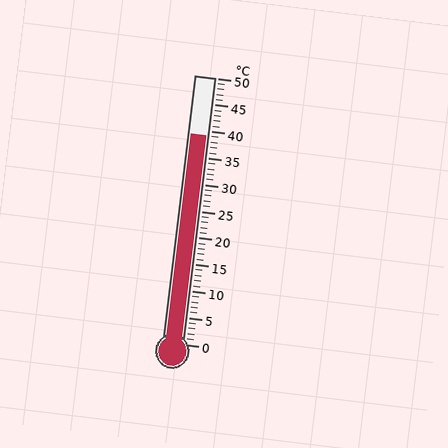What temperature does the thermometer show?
The thermometer shows approximately 39°C.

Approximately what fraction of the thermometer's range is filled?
The thermometer is filled to approximately 80% of its range.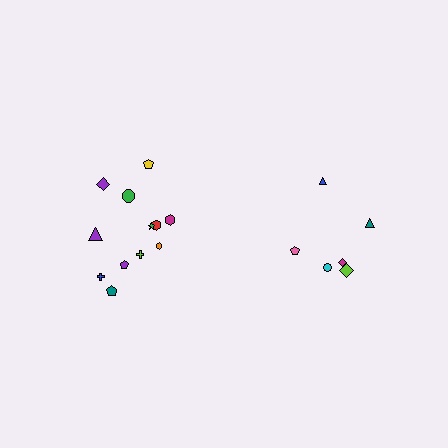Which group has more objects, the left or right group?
The left group.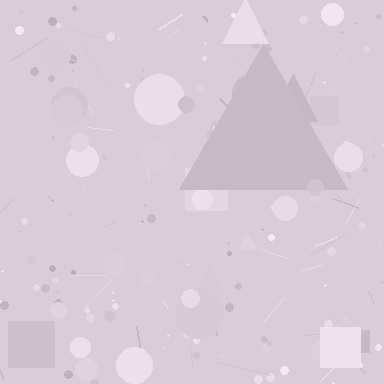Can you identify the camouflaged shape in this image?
The camouflaged shape is a triangle.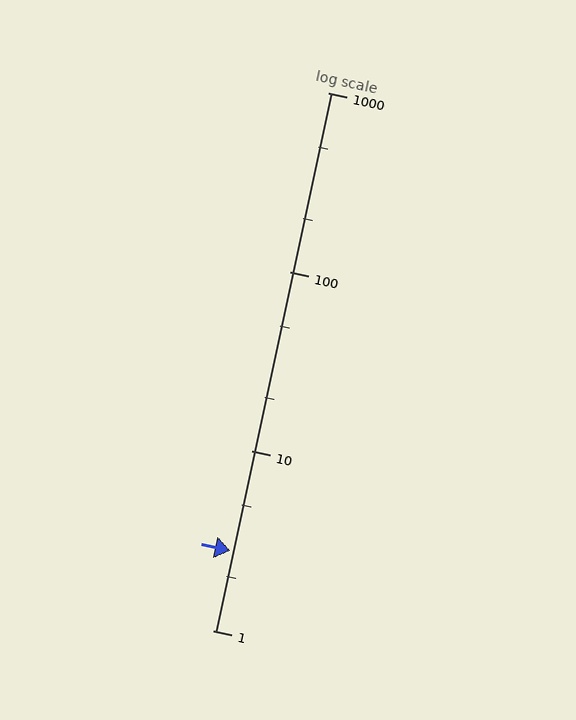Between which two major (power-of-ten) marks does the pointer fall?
The pointer is between 1 and 10.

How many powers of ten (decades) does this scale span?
The scale spans 3 decades, from 1 to 1000.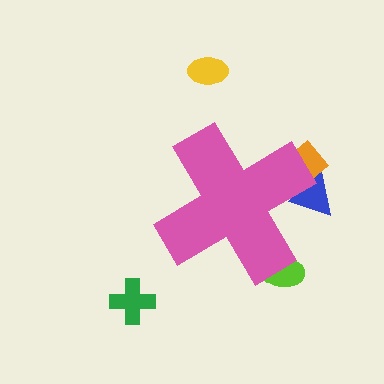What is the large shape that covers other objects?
A pink cross.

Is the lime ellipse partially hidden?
Yes, the lime ellipse is partially hidden behind the pink cross.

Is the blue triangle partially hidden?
Yes, the blue triangle is partially hidden behind the pink cross.